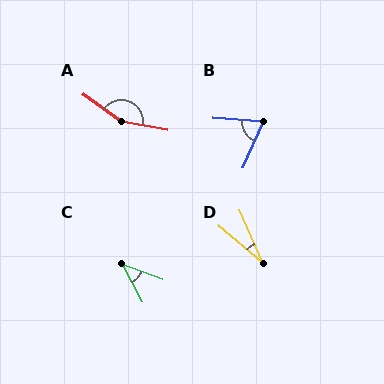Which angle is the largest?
A, at approximately 155 degrees.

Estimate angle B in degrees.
Approximately 71 degrees.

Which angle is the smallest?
D, at approximately 26 degrees.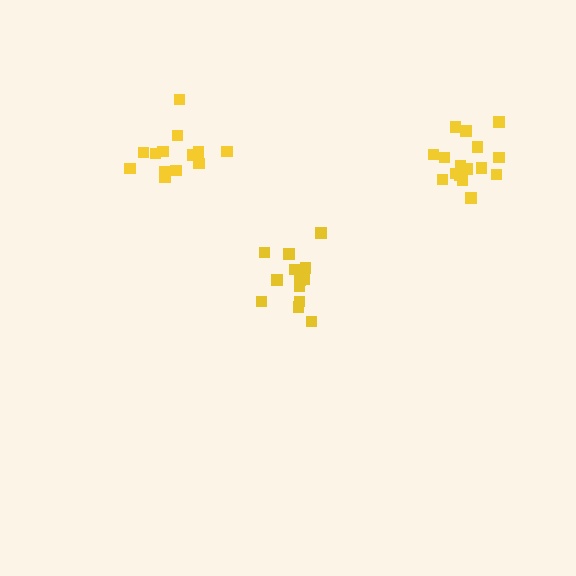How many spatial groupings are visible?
There are 3 spatial groupings.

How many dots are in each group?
Group 1: 14 dots, Group 2: 16 dots, Group 3: 13 dots (43 total).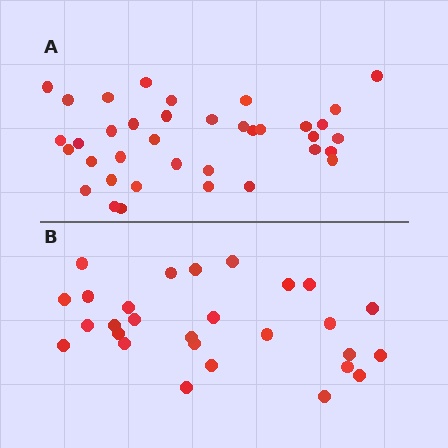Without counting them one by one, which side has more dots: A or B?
Region A (the top region) has more dots.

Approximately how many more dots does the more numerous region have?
Region A has roughly 8 or so more dots than region B.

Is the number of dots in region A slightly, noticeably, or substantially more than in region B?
Region A has noticeably more, but not dramatically so. The ratio is roughly 1.3 to 1.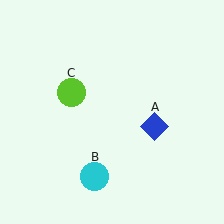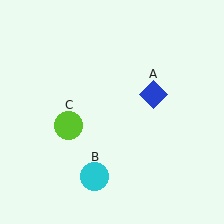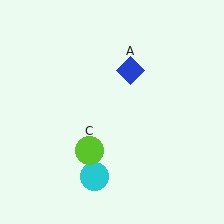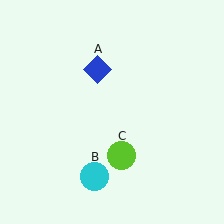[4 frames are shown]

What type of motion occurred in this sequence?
The blue diamond (object A), lime circle (object C) rotated counterclockwise around the center of the scene.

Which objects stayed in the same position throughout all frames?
Cyan circle (object B) remained stationary.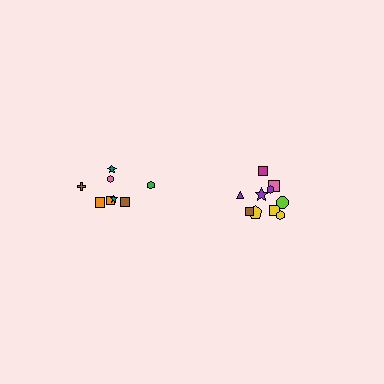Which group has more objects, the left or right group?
The right group.